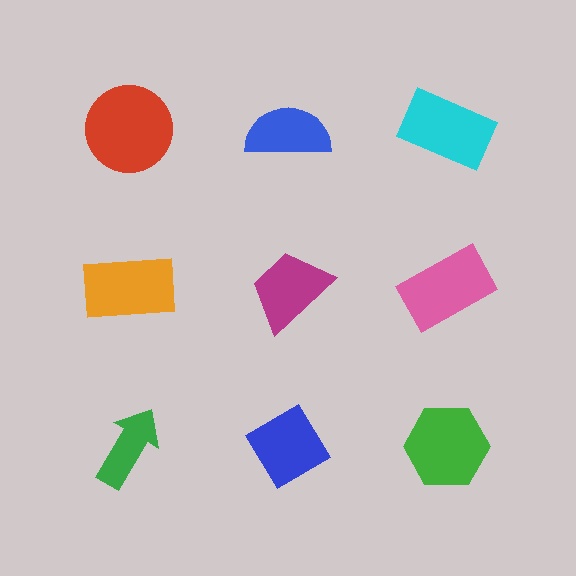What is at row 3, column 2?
A blue diamond.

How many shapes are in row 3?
3 shapes.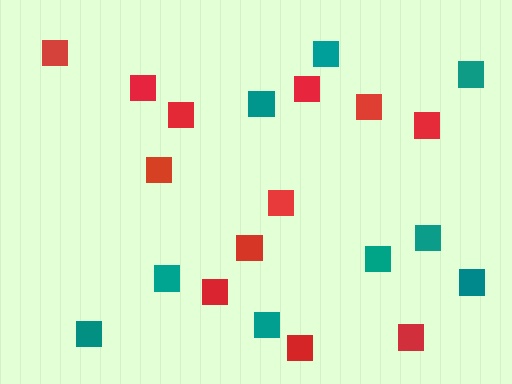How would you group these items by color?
There are 2 groups: one group of red squares (12) and one group of teal squares (9).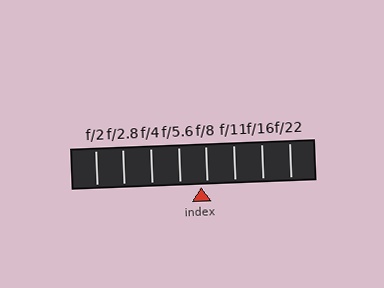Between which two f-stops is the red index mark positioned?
The index mark is between f/5.6 and f/8.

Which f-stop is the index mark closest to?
The index mark is closest to f/8.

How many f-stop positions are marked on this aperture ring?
There are 8 f-stop positions marked.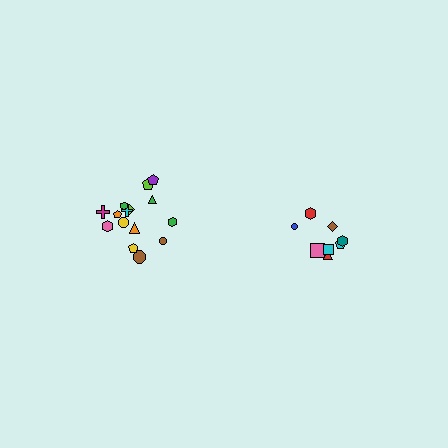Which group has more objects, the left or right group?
The left group.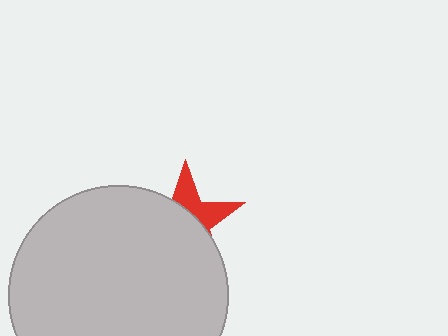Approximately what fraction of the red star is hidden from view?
Roughly 66% of the red star is hidden behind the light gray circle.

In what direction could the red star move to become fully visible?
The red star could move toward the upper-right. That would shift it out from behind the light gray circle entirely.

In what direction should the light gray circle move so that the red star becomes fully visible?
The light gray circle should move toward the lower-left. That is the shortest direction to clear the overlap and leave the red star fully visible.